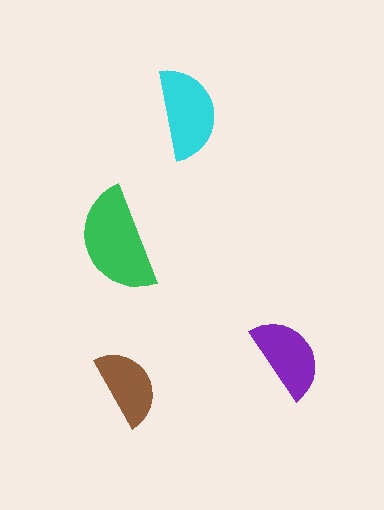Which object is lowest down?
The brown semicircle is bottommost.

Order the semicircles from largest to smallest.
the green one, the cyan one, the purple one, the brown one.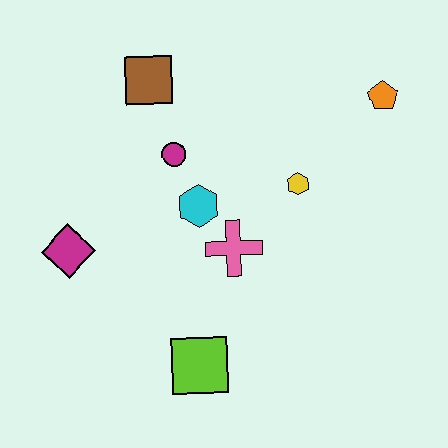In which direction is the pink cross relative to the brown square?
The pink cross is below the brown square.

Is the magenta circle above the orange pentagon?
No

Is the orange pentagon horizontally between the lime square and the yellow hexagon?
No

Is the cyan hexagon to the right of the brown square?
Yes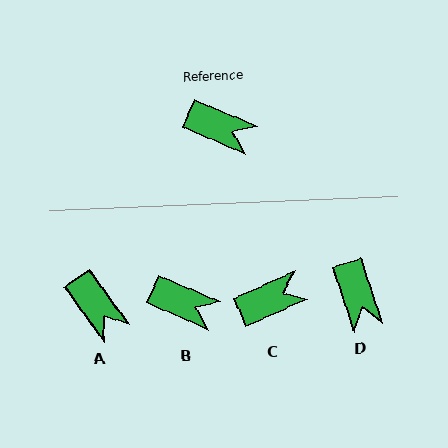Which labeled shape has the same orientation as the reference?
B.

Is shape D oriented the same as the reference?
No, it is off by about 49 degrees.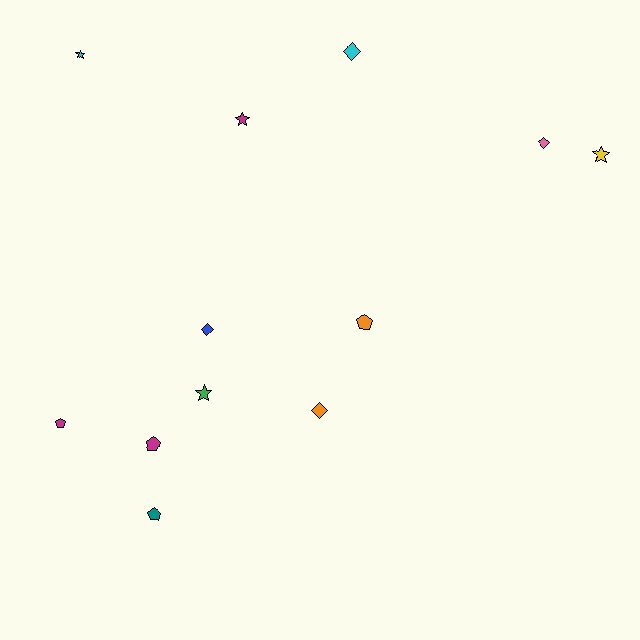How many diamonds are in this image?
There are 4 diamonds.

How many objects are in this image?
There are 12 objects.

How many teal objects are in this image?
There is 1 teal object.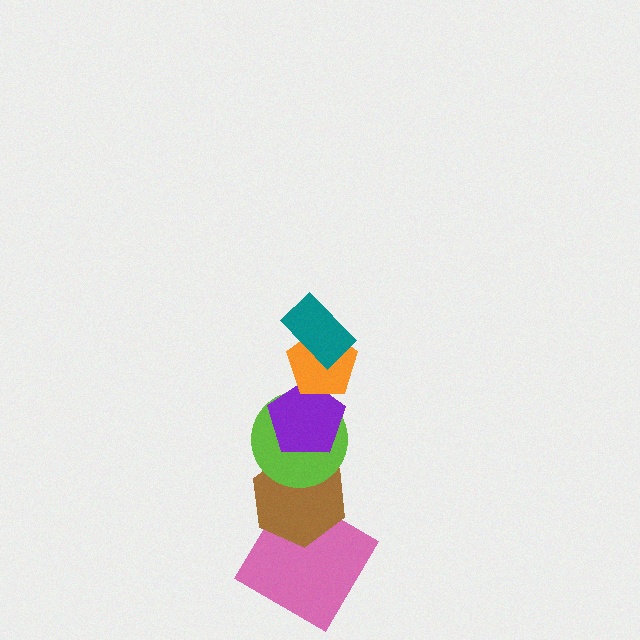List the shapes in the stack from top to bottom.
From top to bottom: the teal rectangle, the orange pentagon, the purple pentagon, the lime circle, the brown hexagon, the pink diamond.